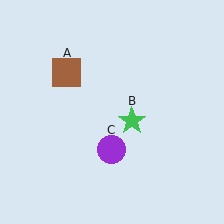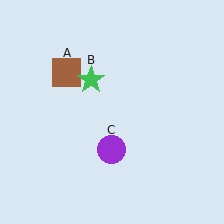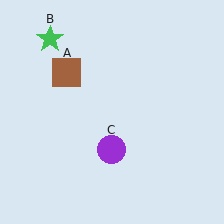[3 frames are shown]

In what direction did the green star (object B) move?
The green star (object B) moved up and to the left.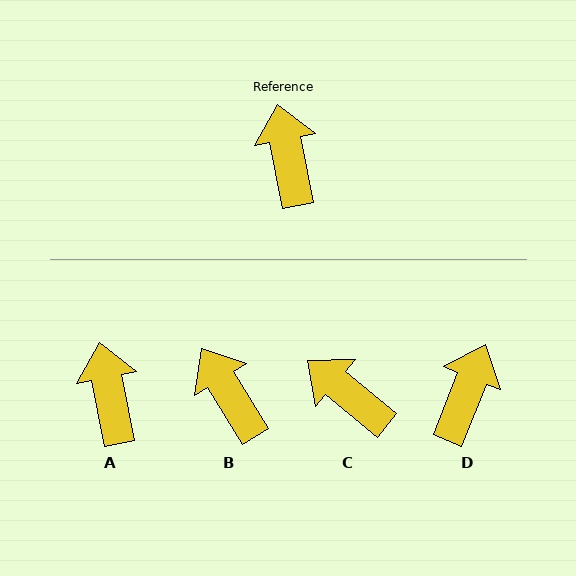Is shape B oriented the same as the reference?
No, it is off by about 20 degrees.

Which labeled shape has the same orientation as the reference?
A.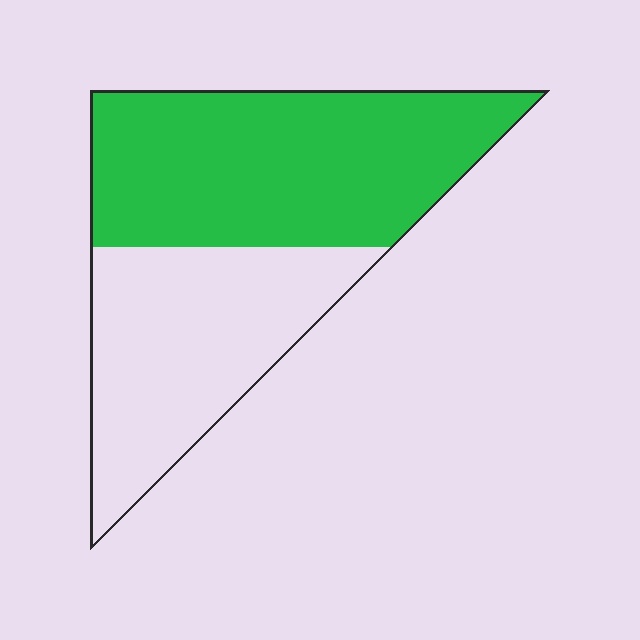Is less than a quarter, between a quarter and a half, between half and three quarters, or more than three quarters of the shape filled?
Between half and three quarters.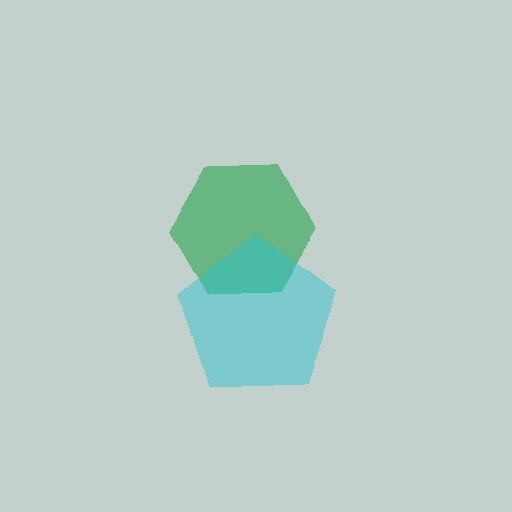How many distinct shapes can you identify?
There are 2 distinct shapes: a green hexagon, a cyan pentagon.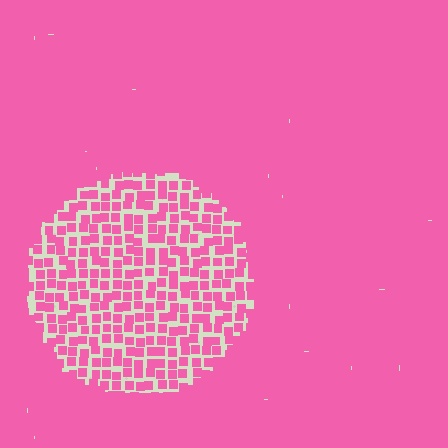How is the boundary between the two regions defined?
The boundary is defined by a change in element density (approximately 2.6x ratio). All elements are the same color, size, and shape.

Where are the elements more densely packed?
The elements are more densely packed outside the circle boundary.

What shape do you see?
I see a circle.